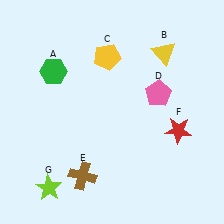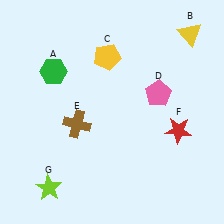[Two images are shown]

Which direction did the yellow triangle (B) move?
The yellow triangle (B) moved right.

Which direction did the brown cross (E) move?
The brown cross (E) moved up.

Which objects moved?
The objects that moved are: the yellow triangle (B), the brown cross (E).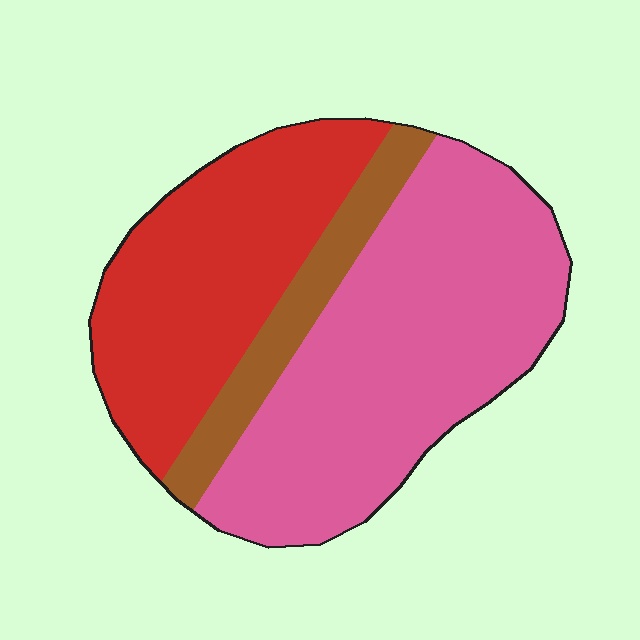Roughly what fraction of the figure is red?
Red takes up about one third (1/3) of the figure.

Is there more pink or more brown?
Pink.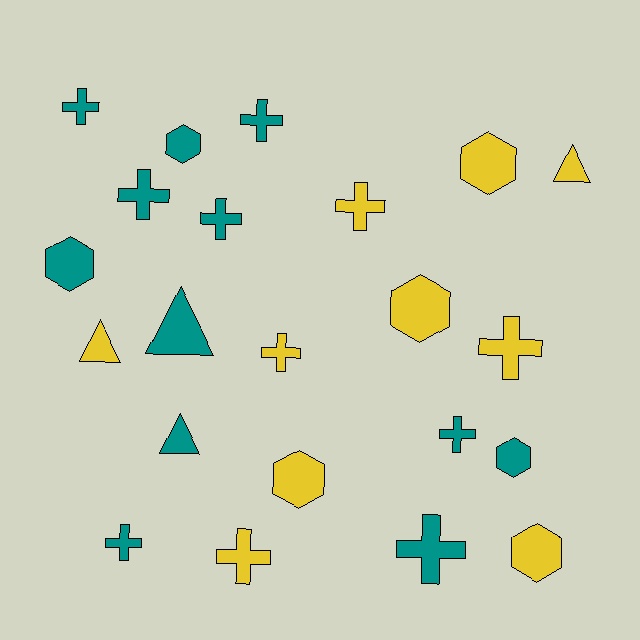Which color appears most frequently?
Teal, with 12 objects.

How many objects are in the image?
There are 22 objects.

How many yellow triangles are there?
There are 2 yellow triangles.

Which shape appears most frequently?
Cross, with 11 objects.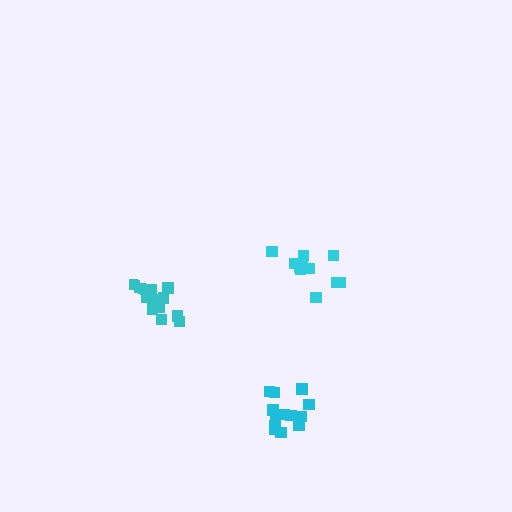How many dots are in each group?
Group 1: 12 dots, Group 2: 14 dots, Group 3: 14 dots (40 total).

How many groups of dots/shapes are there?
There are 3 groups.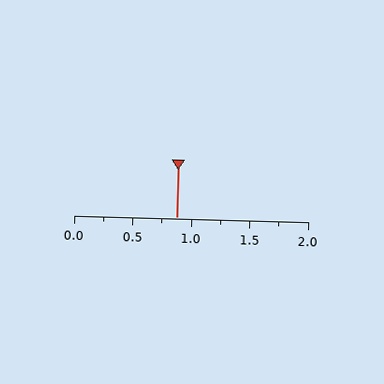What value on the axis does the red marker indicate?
The marker indicates approximately 0.88.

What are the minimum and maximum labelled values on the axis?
The axis runs from 0.0 to 2.0.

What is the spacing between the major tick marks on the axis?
The major ticks are spaced 0.5 apart.